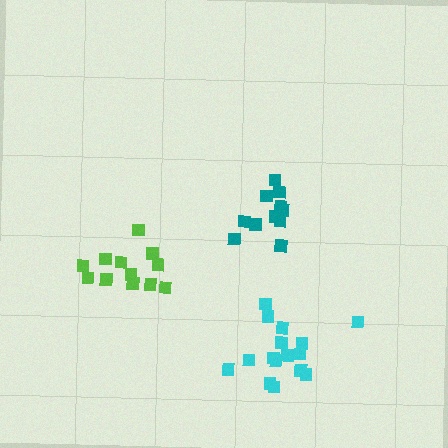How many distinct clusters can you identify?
There are 3 distinct clusters.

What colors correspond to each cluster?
The clusters are colored: teal, cyan, lime.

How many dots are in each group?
Group 1: 11 dots, Group 2: 16 dots, Group 3: 12 dots (39 total).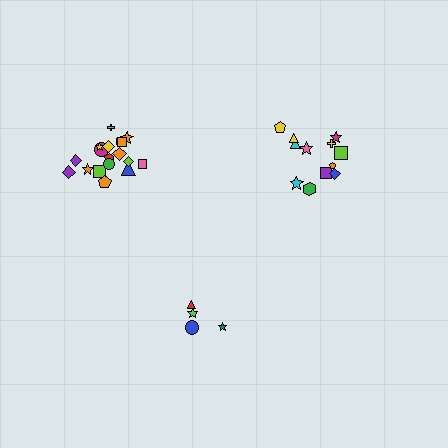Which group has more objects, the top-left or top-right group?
The top-left group.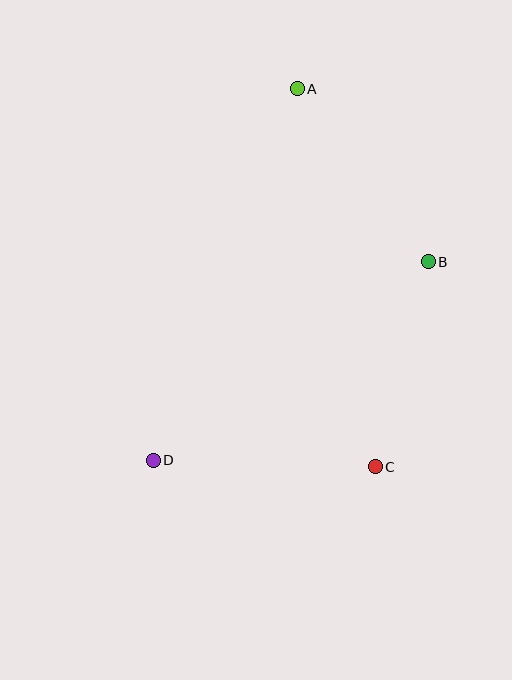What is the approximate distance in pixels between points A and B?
The distance between A and B is approximately 217 pixels.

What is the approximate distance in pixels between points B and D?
The distance between B and D is approximately 339 pixels.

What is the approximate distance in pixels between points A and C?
The distance between A and C is approximately 386 pixels.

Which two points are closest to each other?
Points B and C are closest to each other.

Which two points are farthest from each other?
Points A and D are farthest from each other.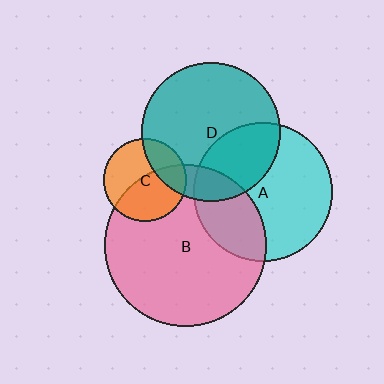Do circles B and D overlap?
Yes.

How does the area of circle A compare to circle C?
Approximately 2.8 times.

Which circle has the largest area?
Circle B (pink).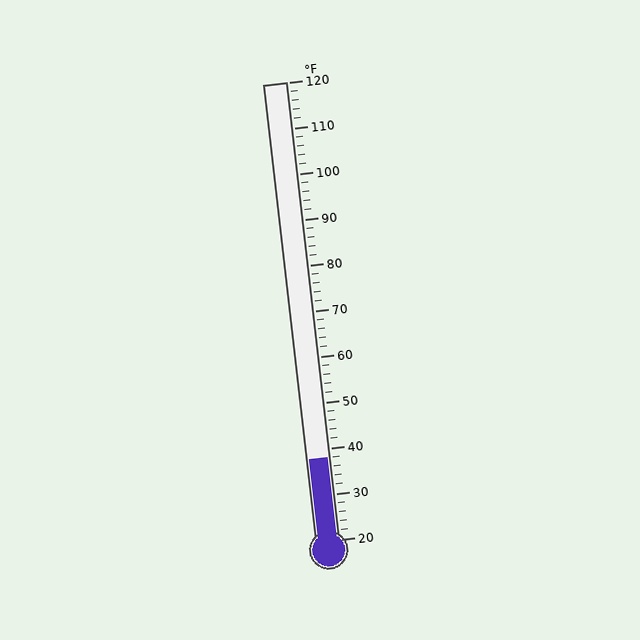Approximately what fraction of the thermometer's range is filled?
The thermometer is filled to approximately 20% of its range.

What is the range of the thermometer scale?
The thermometer scale ranges from 20°F to 120°F.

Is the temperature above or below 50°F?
The temperature is below 50°F.